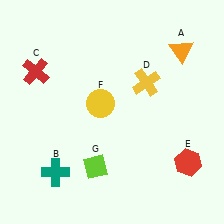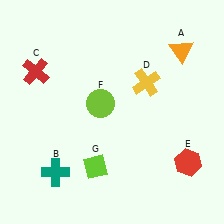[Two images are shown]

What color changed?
The circle (F) changed from yellow in Image 1 to lime in Image 2.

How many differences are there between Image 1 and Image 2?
There is 1 difference between the two images.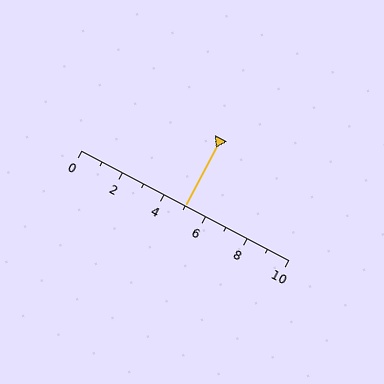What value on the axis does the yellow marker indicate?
The marker indicates approximately 5.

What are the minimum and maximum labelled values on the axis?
The axis runs from 0 to 10.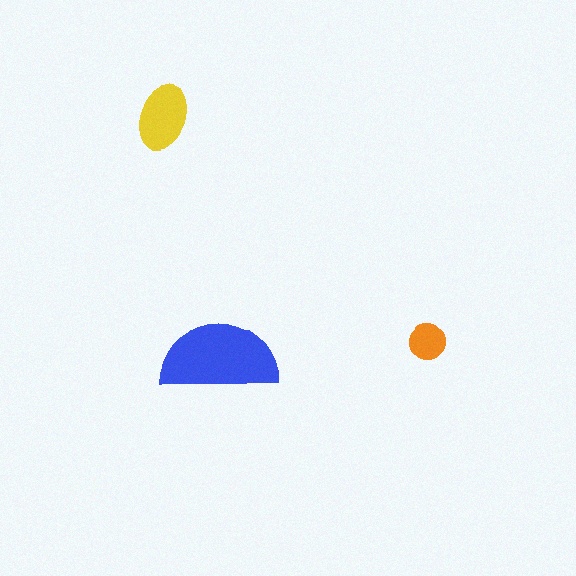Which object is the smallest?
The orange circle.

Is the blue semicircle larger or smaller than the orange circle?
Larger.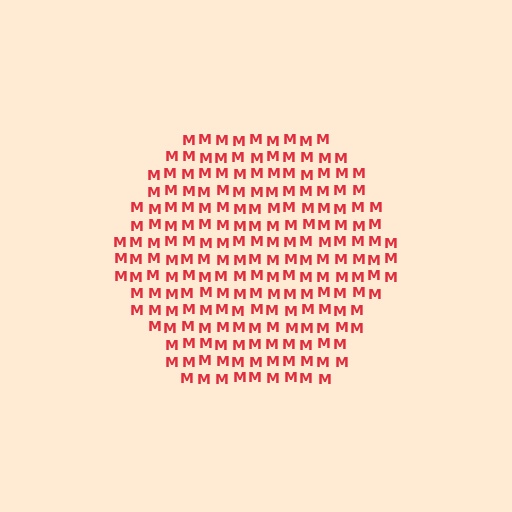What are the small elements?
The small elements are letter M's.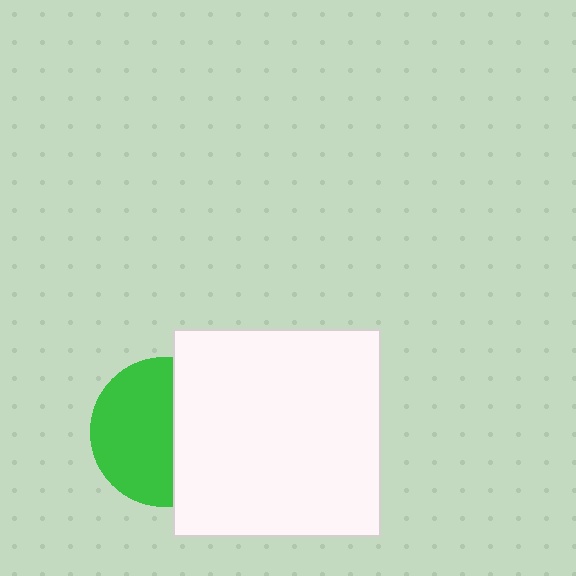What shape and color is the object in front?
The object in front is a white square.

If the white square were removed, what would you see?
You would see the complete green circle.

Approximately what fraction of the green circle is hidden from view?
Roughly 42% of the green circle is hidden behind the white square.